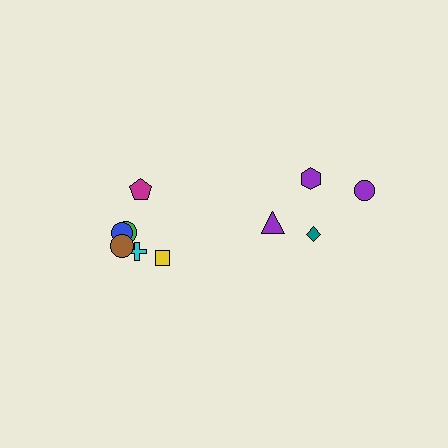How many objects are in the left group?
There are 6 objects.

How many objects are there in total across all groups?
There are 10 objects.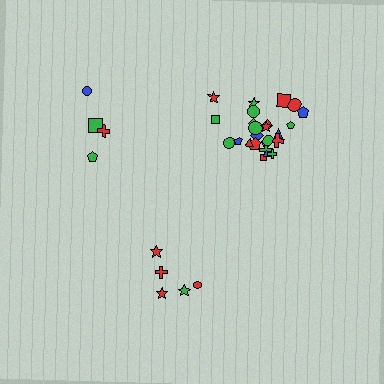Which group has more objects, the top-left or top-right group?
The top-right group.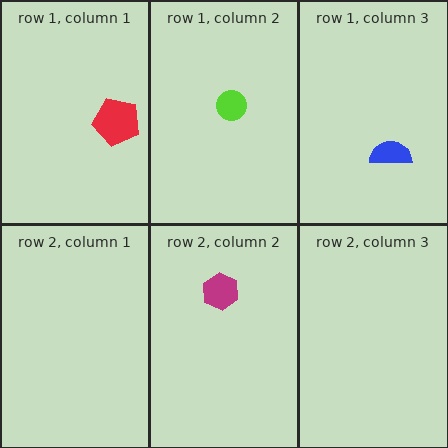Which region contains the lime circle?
The row 1, column 2 region.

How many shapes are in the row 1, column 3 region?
1.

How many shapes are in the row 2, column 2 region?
1.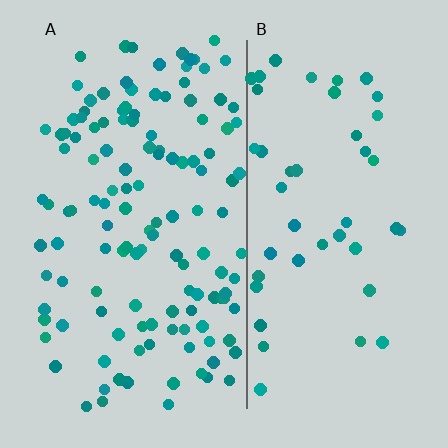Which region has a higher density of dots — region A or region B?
A (the left).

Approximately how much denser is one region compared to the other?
Approximately 2.8× — region A over region B.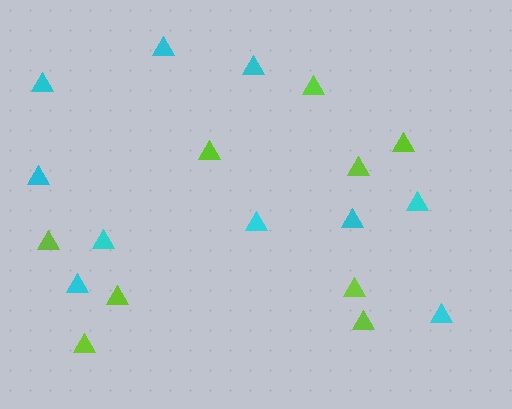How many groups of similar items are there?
There are 2 groups: one group of cyan triangles (10) and one group of lime triangles (9).